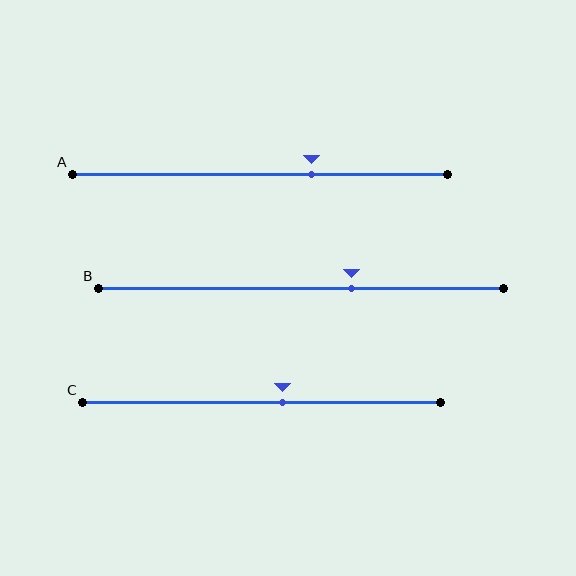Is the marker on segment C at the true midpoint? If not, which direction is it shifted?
No, the marker on segment C is shifted to the right by about 6% of the segment length.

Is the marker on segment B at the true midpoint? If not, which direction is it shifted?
No, the marker on segment B is shifted to the right by about 13% of the segment length.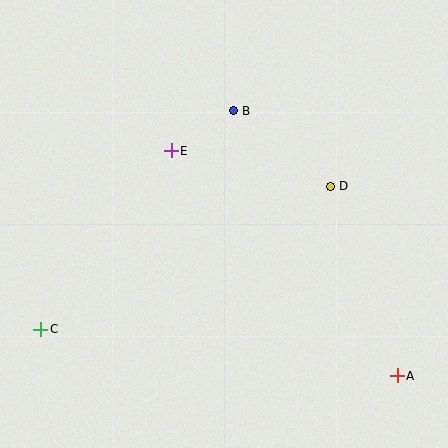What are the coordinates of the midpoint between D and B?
The midpoint between D and B is at (282, 149).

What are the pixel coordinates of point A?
Point A is at (397, 376).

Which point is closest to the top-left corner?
Point E is closest to the top-left corner.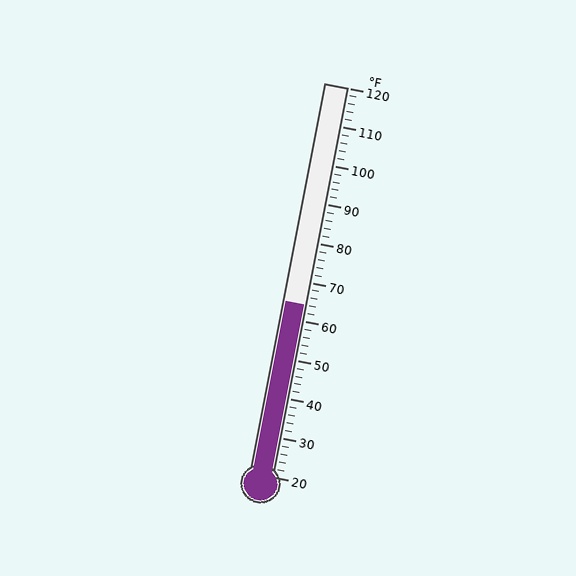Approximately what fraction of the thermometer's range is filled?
The thermometer is filled to approximately 45% of its range.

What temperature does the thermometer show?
The thermometer shows approximately 64°F.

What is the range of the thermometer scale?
The thermometer scale ranges from 20°F to 120°F.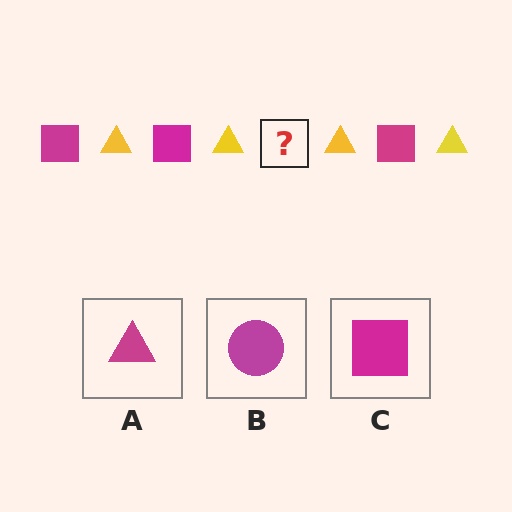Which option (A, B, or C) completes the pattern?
C.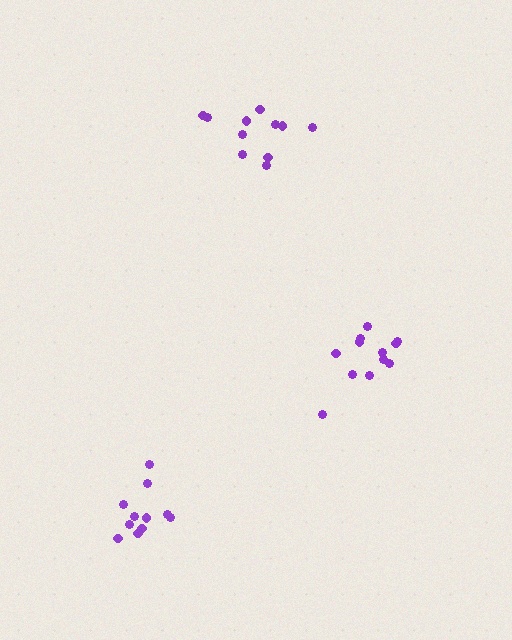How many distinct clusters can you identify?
There are 3 distinct clusters.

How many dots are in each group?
Group 1: 11 dots, Group 2: 12 dots, Group 3: 11 dots (34 total).